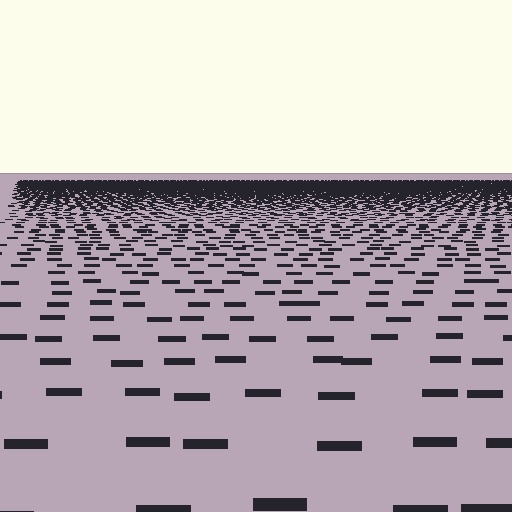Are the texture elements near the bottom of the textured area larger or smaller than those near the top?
Larger. Near the bottom, elements are closer to the viewer and appear at a bigger on-screen size.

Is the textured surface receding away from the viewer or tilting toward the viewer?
The surface is receding away from the viewer. Texture elements get smaller and denser toward the top.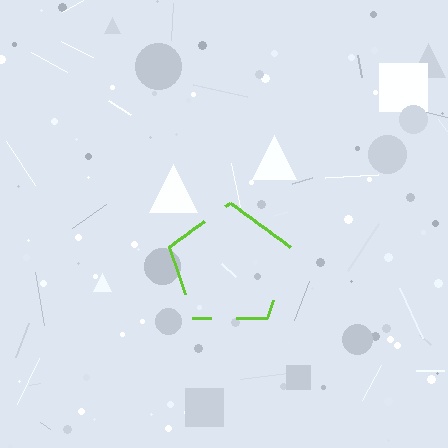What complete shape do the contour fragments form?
The contour fragments form a pentagon.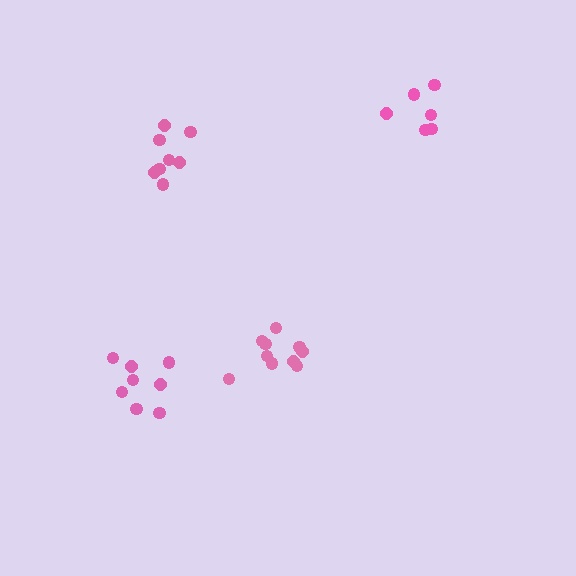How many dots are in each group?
Group 1: 10 dots, Group 2: 8 dots, Group 3: 6 dots, Group 4: 8 dots (32 total).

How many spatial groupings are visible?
There are 4 spatial groupings.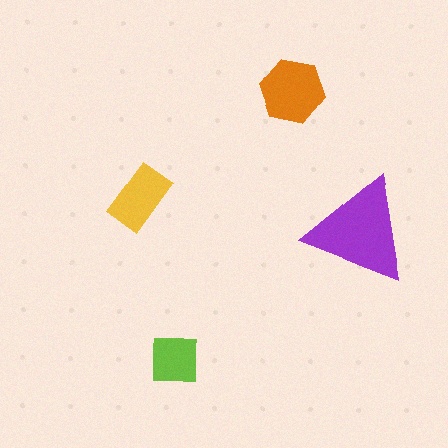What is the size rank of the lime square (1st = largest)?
4th.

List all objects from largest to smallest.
The purple triangle, the orange hexagon, the yellow rectangle, the lime square.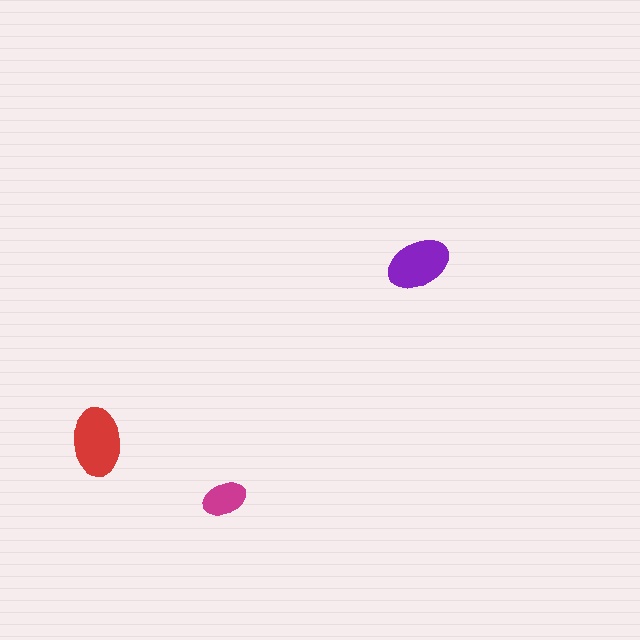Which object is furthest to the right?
The purple ellipse is rightmost.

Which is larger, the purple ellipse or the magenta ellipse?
The purple one.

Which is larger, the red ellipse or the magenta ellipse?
The red one.